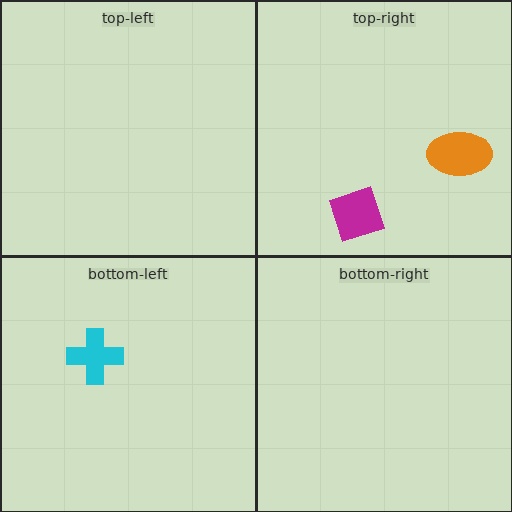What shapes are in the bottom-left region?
The cyan cross.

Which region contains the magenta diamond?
The top-right region.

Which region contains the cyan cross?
The bottom-left region.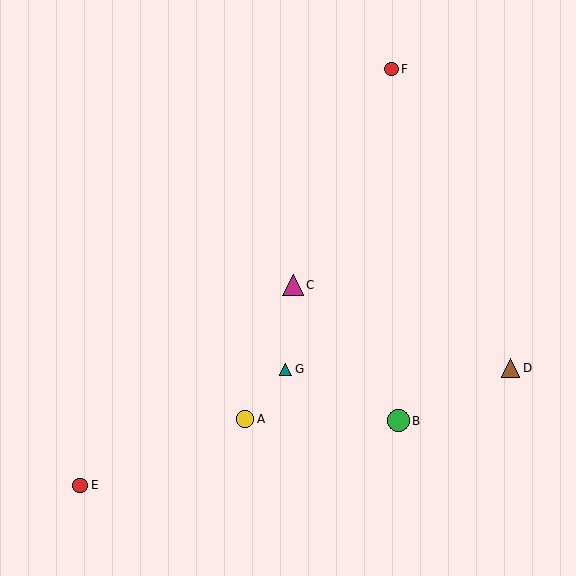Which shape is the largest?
The green circle (labeled B) is the largest.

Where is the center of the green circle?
The center of the green circle is at (399, 421).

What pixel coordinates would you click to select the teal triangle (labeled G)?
Click at (286, 369) to select the teal triangle G.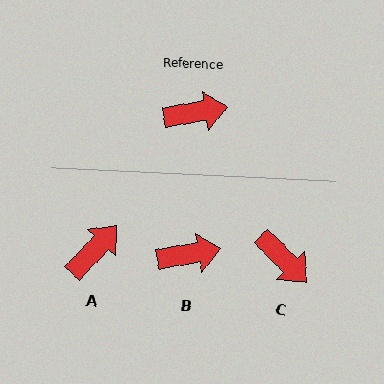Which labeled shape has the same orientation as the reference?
B.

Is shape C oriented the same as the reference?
No, it is off by about 55 degrees.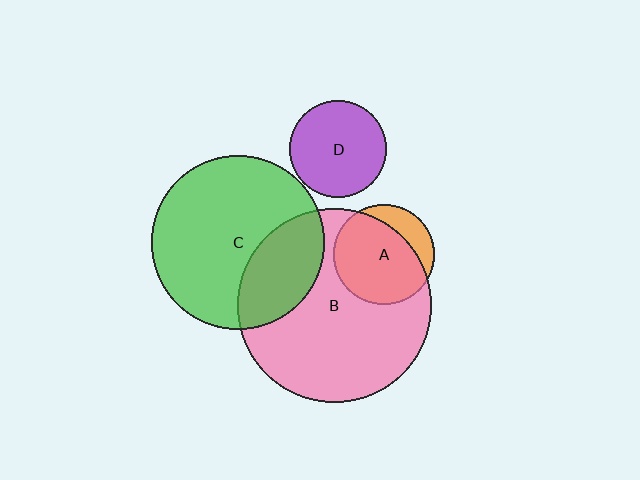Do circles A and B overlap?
Yes.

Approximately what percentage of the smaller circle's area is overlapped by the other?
Approximately 75%.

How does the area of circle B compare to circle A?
Approximately 3.7 times.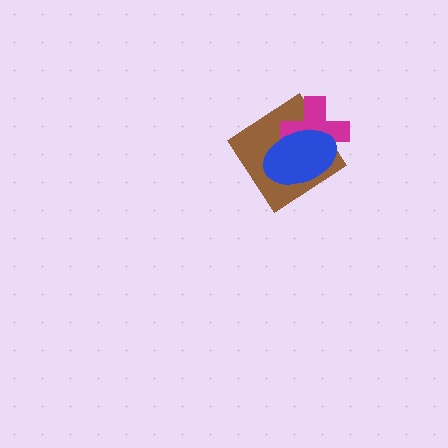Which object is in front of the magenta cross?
The blue ellipse is in front of the magenta cross.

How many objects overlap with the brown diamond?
2 objects overlap with the brown diamond.